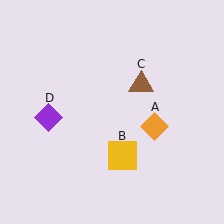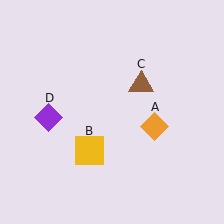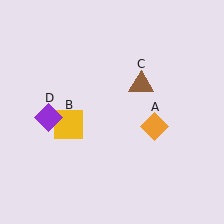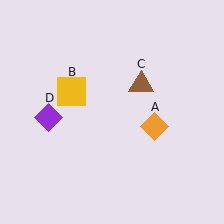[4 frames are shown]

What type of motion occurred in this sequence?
The yellow square (object B) rotated clockwise around the center of the scene.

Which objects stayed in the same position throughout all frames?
Orange diamond (object A) and brown triangle (object C) and purple diamond (object D) remained stationary.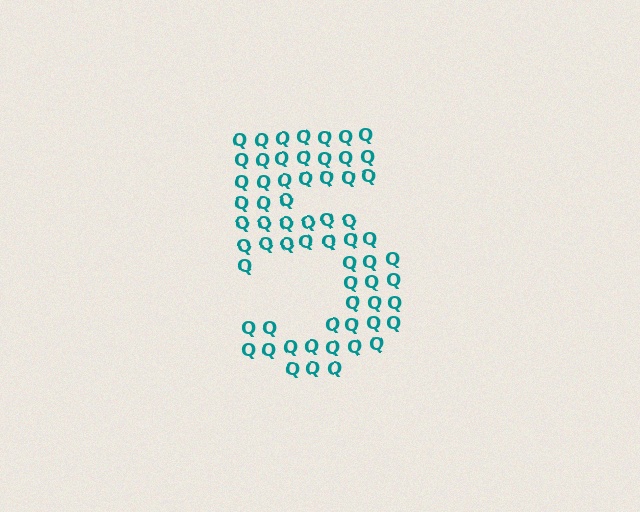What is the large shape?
The large shape is the digit 5.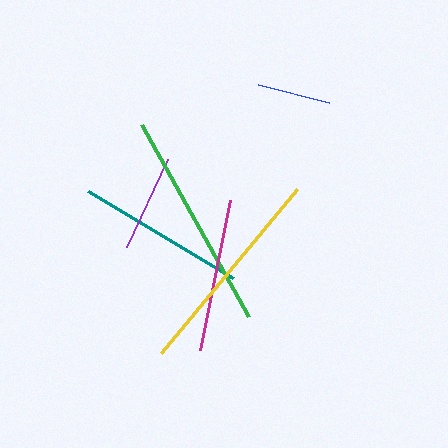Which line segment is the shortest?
The blue line is the shortest at approximately 73 pixels.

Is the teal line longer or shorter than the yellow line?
The yellow line is longer than the teal line.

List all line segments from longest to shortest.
From longest to shortest: green, yellow, teal, magenta, purple, blue.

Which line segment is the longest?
The green line is the longest at approximately 220 pixels.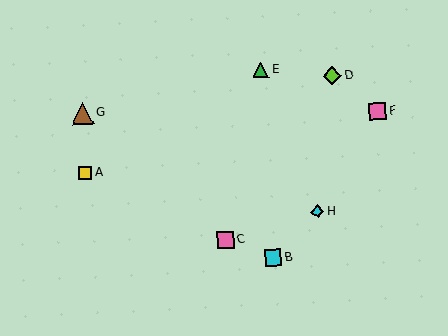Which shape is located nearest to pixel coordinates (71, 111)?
The brown triangle (labeled G) at (82, 113) is nearest to that location.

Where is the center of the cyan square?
The center of the cyan square is at (273, 258).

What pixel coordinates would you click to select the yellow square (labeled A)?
Click at (85, 173) to select the yellow square A.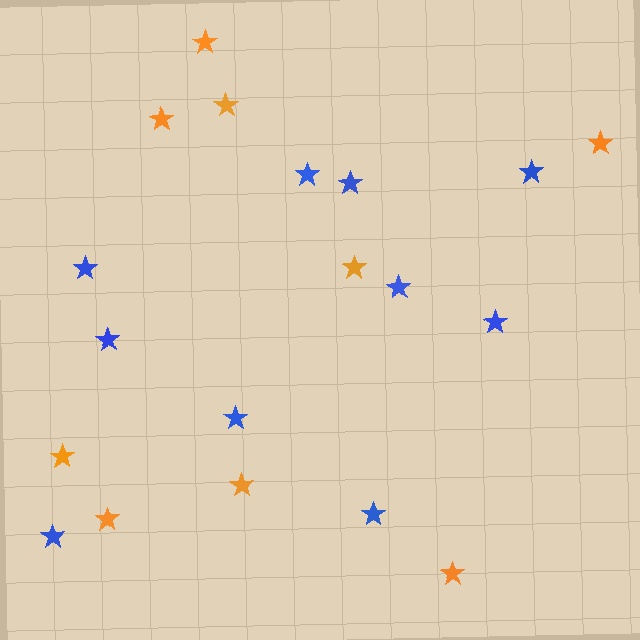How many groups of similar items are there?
There are 2 groups: one group of blue stars (10) and one group of orange stars (9).